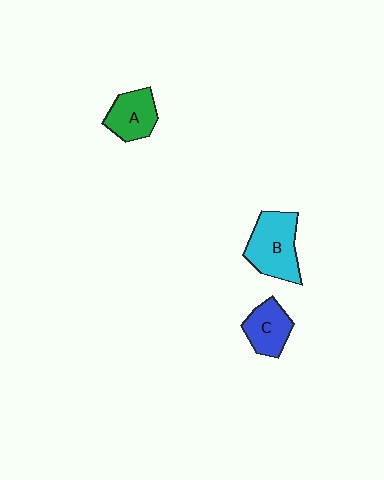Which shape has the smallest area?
Shape C (blue).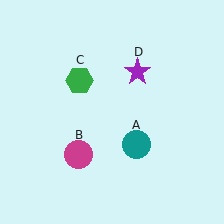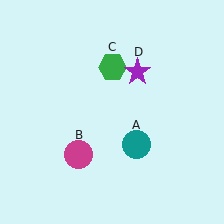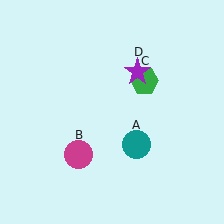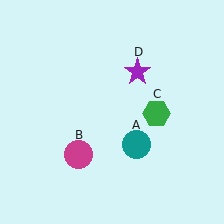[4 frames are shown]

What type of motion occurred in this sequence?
The green hexagon (object C) rotated clockwise around the center of the scene.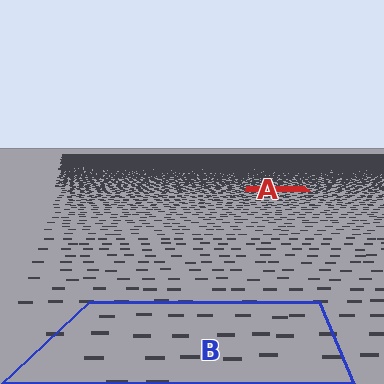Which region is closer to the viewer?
Region B is closer. The texture elements there are larger and more spread out.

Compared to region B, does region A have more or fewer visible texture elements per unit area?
Region A has more texture elements per unit area — they are packed more densely because it is farther away.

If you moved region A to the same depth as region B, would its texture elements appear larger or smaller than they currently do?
They would appear larger. At a closer depth, the same texture elements are projected at a bigger on-screen size.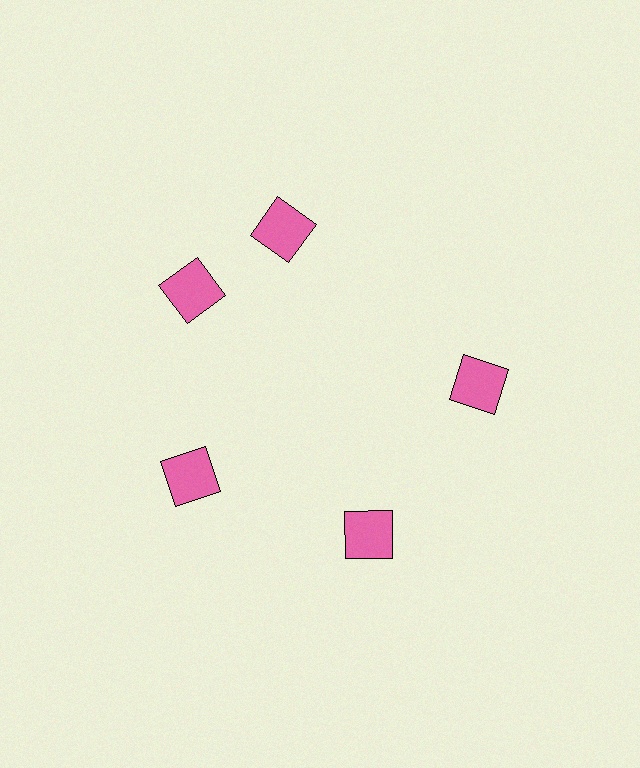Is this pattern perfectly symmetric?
No. The 5 pink squares are arranged in a ring, but one element near the 1 o'clock position is rotated out of alignment along the ring, breaking the 5-fold rotational symmetry.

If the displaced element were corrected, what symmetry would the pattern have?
It would have 5-fold rotational symmetry — the pattern would map onto itself every 72 degrees.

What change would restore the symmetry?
The symmetry would be restored by rotating it back into even spacing with its neighbors so that all 5 squares sit at equal angles and equal distance from the center.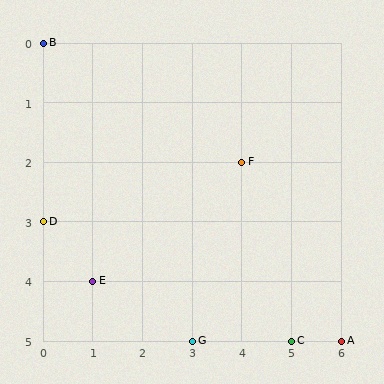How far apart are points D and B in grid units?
Points D and B are 3 rows apart.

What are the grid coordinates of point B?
Point B is at grid coordinates (0, 0).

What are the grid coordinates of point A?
Point A is at grid coordinates (6, 5).